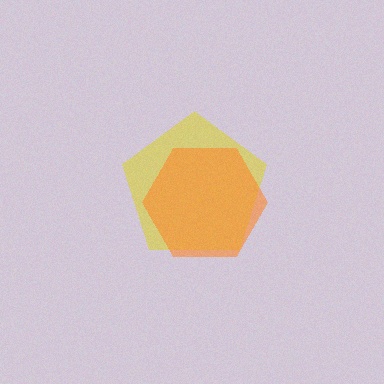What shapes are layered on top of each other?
The layered shapes are: a yellow pentagon, an orange hexagon.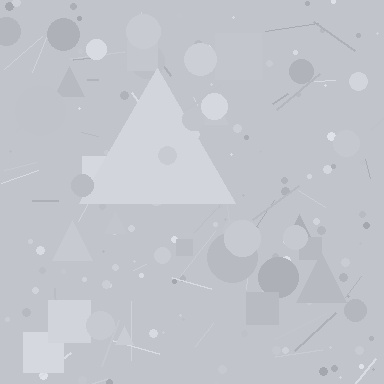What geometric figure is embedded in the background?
A triangle is embedded in the background.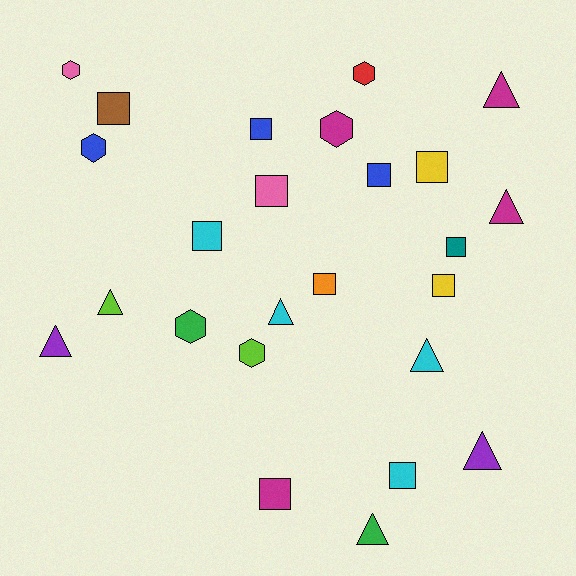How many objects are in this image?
There are 25 objects.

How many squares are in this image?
There are 11 squares.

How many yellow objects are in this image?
There are 2 yellow objects.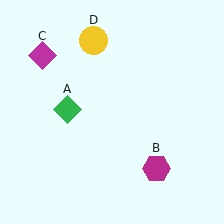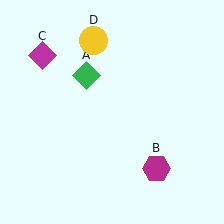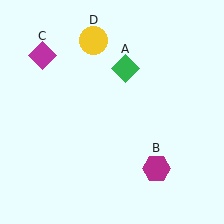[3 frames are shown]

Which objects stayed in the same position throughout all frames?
Magenta hexagon (object B) and magenta diamond (object C) and yellow circle (object D) remained stationary.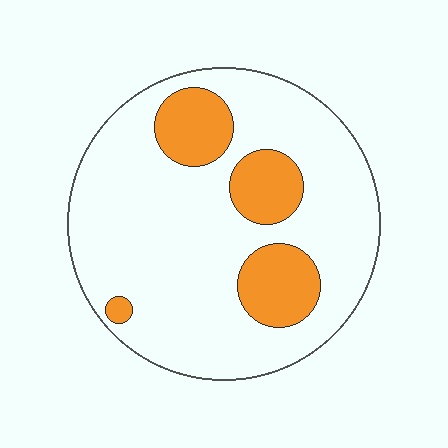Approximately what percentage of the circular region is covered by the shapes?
Approximately 20%.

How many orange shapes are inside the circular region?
4.